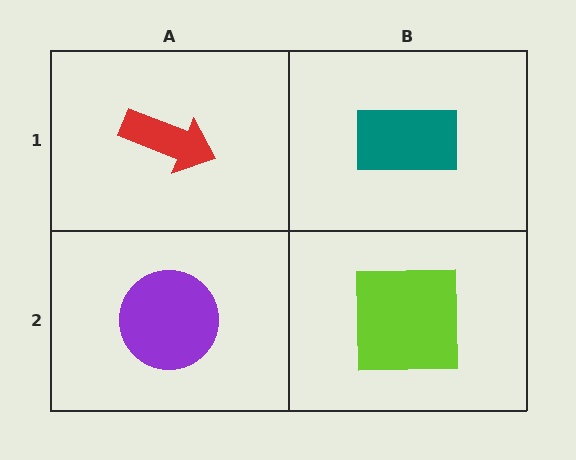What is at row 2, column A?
A purple circle.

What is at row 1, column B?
A teal rectangle.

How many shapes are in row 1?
2 shapes.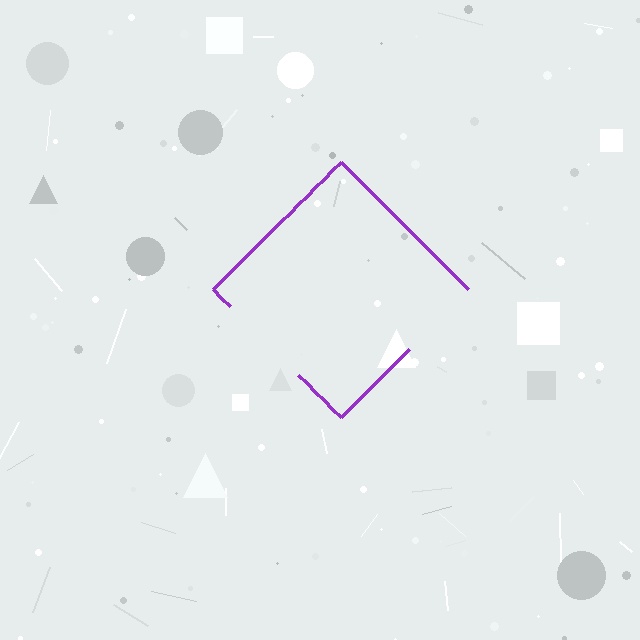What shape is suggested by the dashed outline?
The dashed outline suggests a diamond.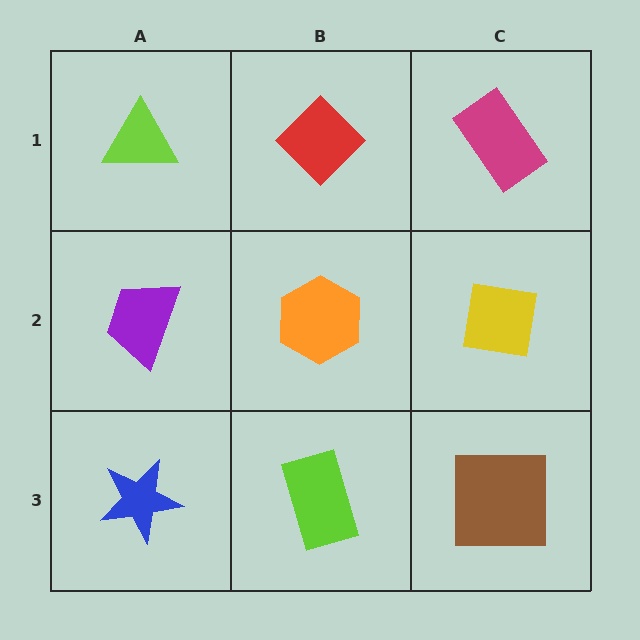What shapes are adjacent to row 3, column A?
A purple trapezoid (row 2, column A), a lime rectangle (row 3, column B).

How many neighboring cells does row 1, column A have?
2.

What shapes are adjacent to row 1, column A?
A purple trapezoid (row 2, column A), a red diamond (row 1, column B).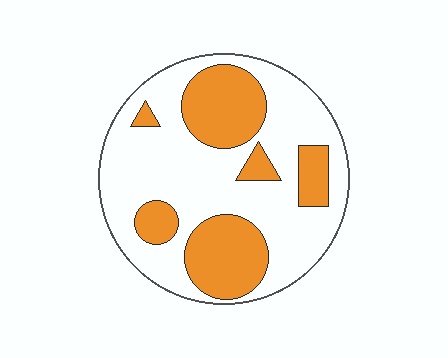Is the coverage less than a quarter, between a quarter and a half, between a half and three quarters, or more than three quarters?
Between a quarter and a half.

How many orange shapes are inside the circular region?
6.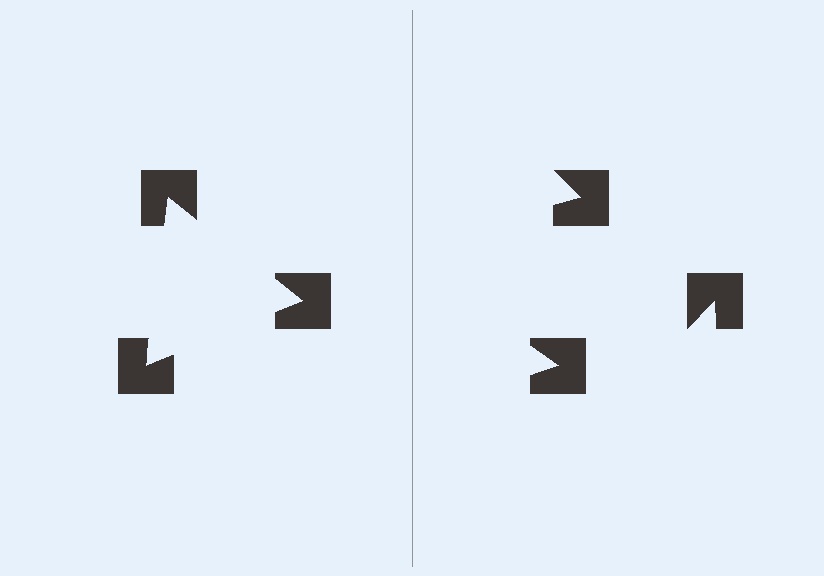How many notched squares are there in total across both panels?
6 — 3 on each side.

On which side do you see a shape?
An illusory triangle appears on the left side. On the right side the wedge cuts are rotated, so no coherent shape forms.